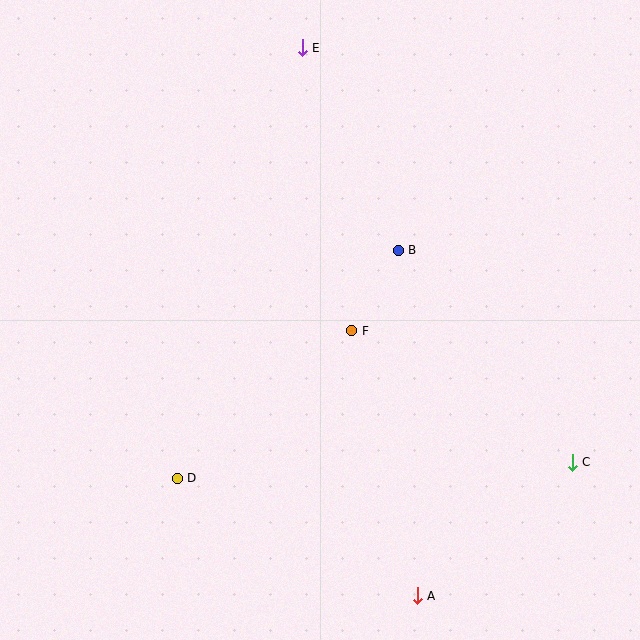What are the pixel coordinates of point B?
Point B is at (398, 250).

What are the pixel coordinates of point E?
Point E is at (302, 48).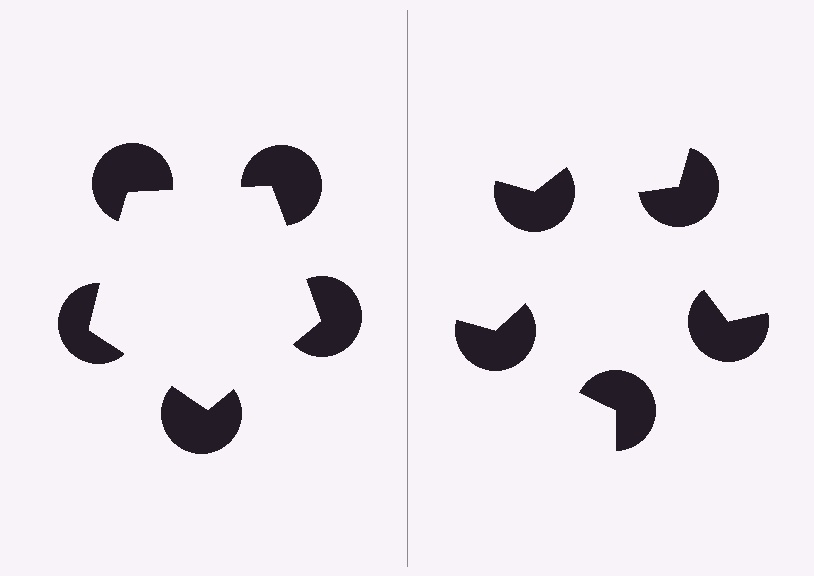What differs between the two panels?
The pac-man discs are positioned identically on both sides; only the wedge orientations differ. On the left they align to a pentagon; on the right they are misaligned.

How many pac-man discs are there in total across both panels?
10 — 5 on each side.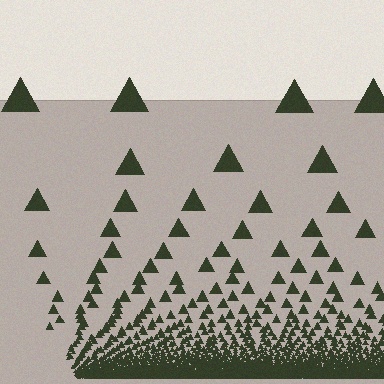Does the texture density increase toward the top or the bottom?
Density increases toward the bottom.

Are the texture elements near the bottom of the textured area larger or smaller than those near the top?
Smaller. The gradient is inverted — elements near the bottom are smaller and denser.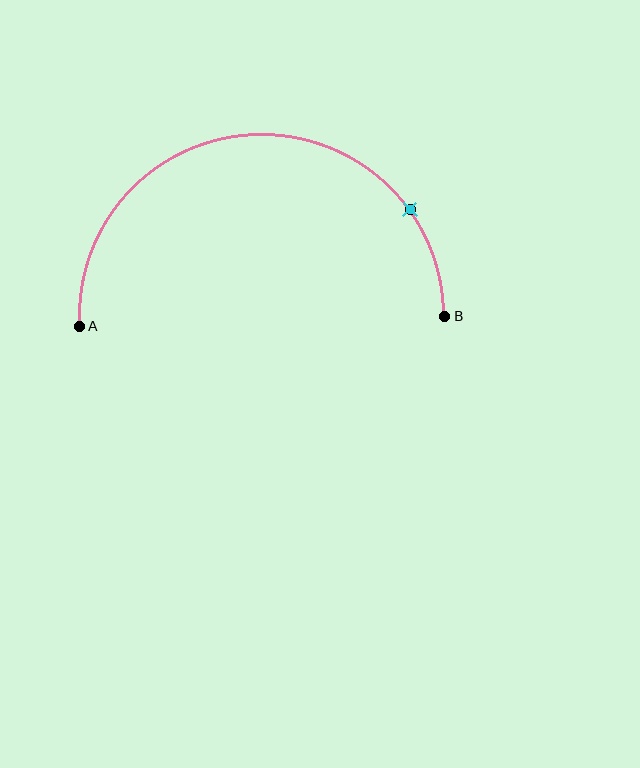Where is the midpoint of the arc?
The arc midpoint is the point on the curve farthest from the straight line joining A and B. It sits above that line.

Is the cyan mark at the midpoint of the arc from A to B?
No. The cyan mark lies on the arc but is closer to endpoint B. The arc midpoint would be at the point on the curve equidistant along the arc from both A and B.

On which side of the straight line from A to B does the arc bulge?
The arc bulges above the straight line connecting A and B.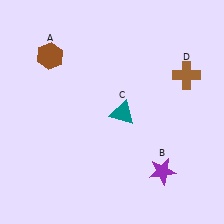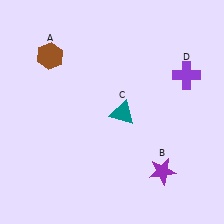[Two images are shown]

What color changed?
The cross (D) changed from brown in Image 1 to purple in Image 2.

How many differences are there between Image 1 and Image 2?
There is 1 difference between the two images.